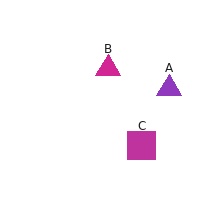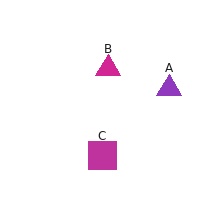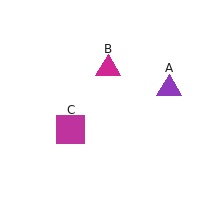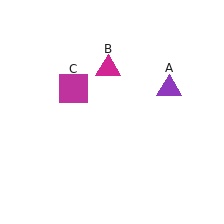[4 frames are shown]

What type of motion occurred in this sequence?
The magenta square (object C) rotated clockwise around the center of the scene.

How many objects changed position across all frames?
1 object changed position: magenta square (object C).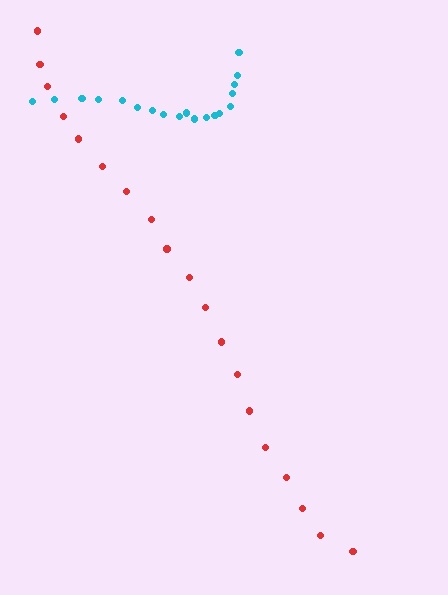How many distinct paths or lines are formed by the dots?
There are 2 distinct paths.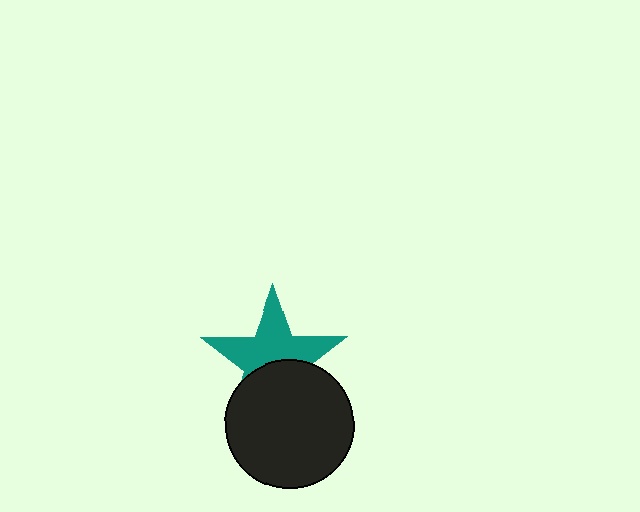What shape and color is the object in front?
The object in front is a black circle.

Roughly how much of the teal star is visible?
About half of it is visible (roughly 58%).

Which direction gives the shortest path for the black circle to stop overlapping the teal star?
Moving down gives the shortest separation.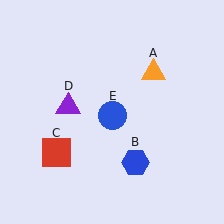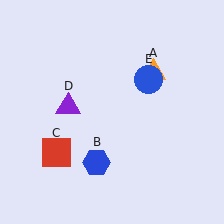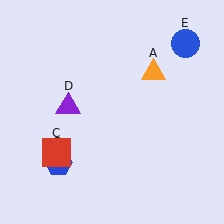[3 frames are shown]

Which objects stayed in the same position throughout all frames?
Orange triangle (object A) and red square (object C) and purple triangle (object D) remained stationary.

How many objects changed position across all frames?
2 objects changed position: blue hexagon (object B), blue circle (object E).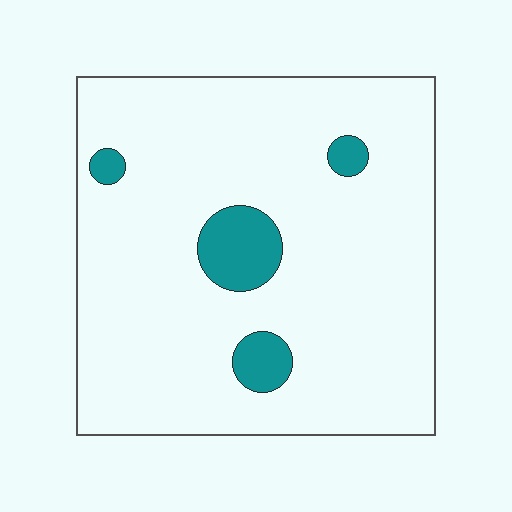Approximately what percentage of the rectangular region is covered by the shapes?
Approximately 10%.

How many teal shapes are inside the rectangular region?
4.